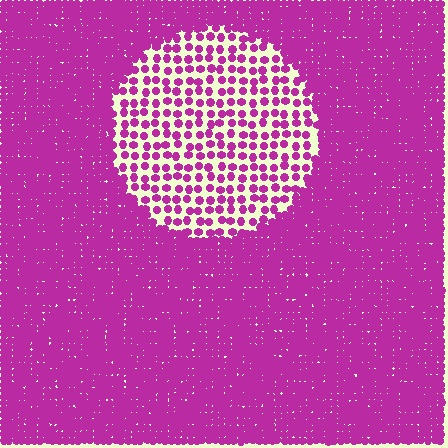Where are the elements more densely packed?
The elements are more densely packed outside the circle boundary.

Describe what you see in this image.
The image contains small magenta elements arranged at two different densities. A circle-shaped region is visible where the elements are less densely packed than the surrounding area.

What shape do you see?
I see a circle.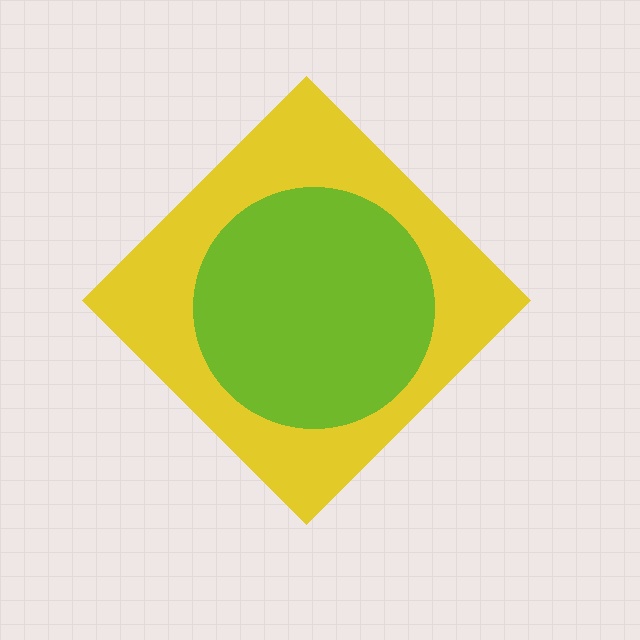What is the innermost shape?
The lime circle.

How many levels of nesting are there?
2.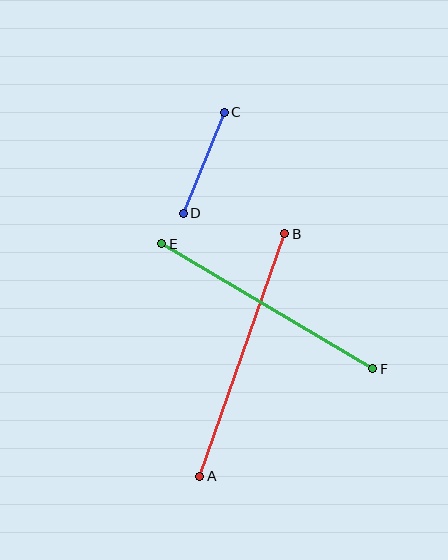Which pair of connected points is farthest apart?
Points A and B are farthest apart.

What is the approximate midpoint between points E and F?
The midpoint is at approximately (267, 306) pixels.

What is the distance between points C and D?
The distance is approximately 109 pixels.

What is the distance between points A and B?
The distance is approximately 257 pixels.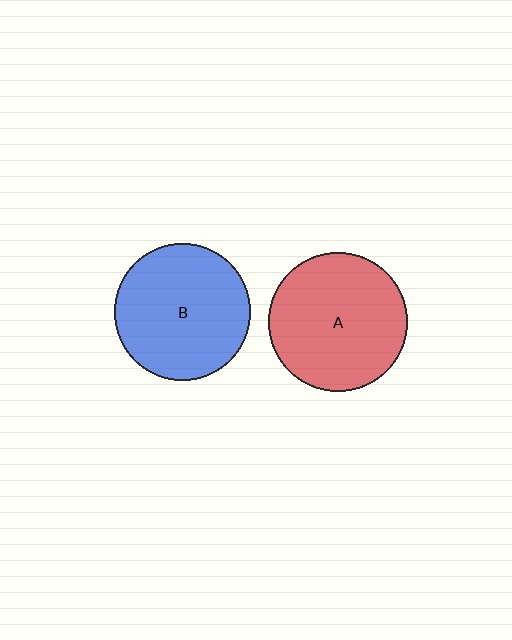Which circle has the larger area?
Circle A (red).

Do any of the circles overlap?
No, none of the circles overlap.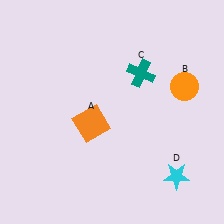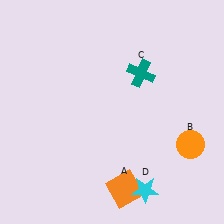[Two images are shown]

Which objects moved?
The objects that moved are: the orange square (A), the orange circle (B), the cyan star (D).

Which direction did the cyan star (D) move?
The cyan star (D) moved left.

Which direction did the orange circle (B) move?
The orange circle (B) moved down.